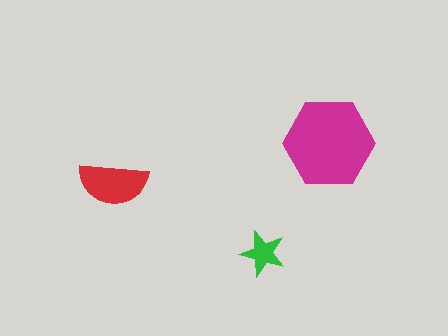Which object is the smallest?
The green star.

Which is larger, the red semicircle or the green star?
The red semicircle.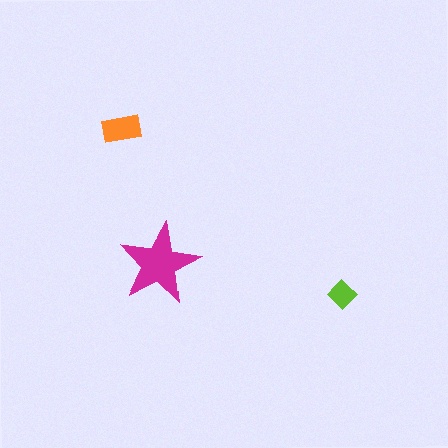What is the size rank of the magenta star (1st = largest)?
1st.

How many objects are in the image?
There are 3 objects in the image.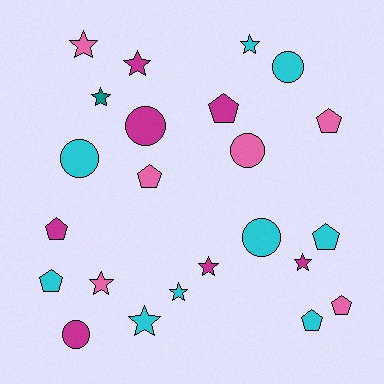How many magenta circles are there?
There are 2 magenta circles.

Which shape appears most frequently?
Star, with 9 objects.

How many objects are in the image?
There are 23 objects.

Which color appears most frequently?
Cyan, with 9 objects.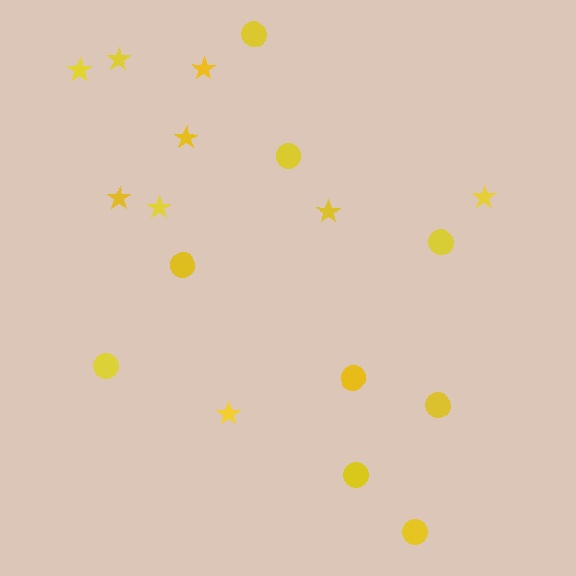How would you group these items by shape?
There are 2 groups: one group of circles (9) and one group of stars (9).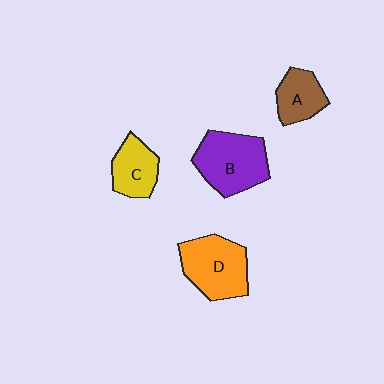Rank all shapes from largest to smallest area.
From largest to smallest: B (purple), D (orange), C (yellow), A (brown).